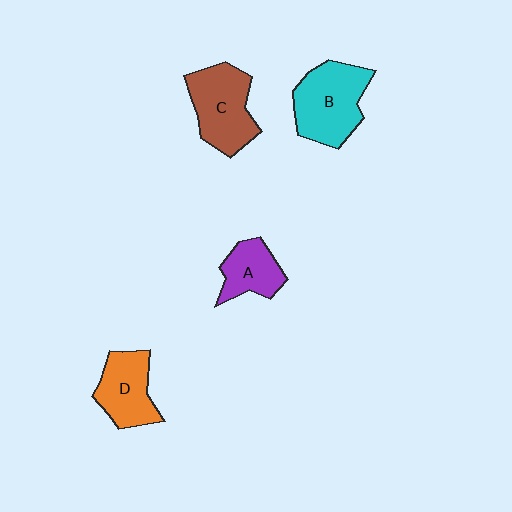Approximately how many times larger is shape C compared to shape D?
Approximately 1.3 times.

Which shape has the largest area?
Shape B (cyan).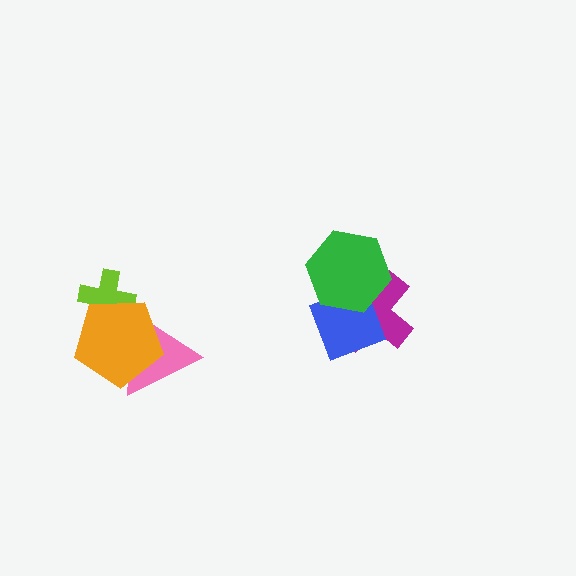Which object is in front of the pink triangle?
The orange pentagon is in front of the pink triangle.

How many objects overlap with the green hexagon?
2 objects overlap with the green hexagon.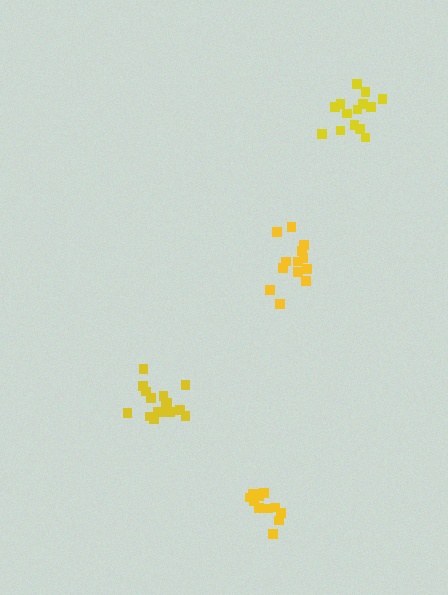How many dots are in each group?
Group 1: 15 dots, Group 2: 17 dots, Group 3: 12 dots, Group 4: 13 dots (57 total).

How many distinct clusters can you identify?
There are 4 distinct clusters.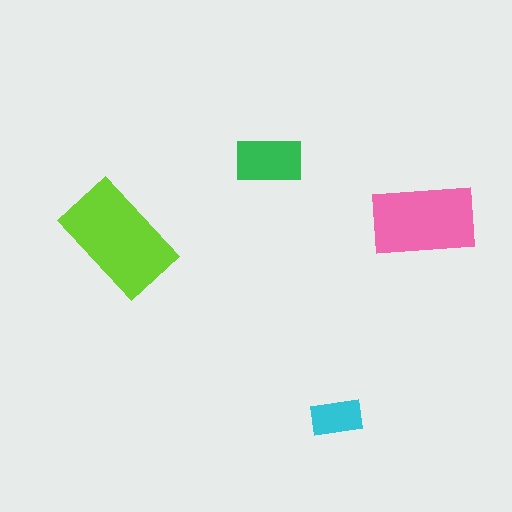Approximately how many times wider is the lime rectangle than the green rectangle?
About 1.5 times wider.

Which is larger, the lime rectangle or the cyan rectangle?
The lime one.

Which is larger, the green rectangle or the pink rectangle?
The pink one.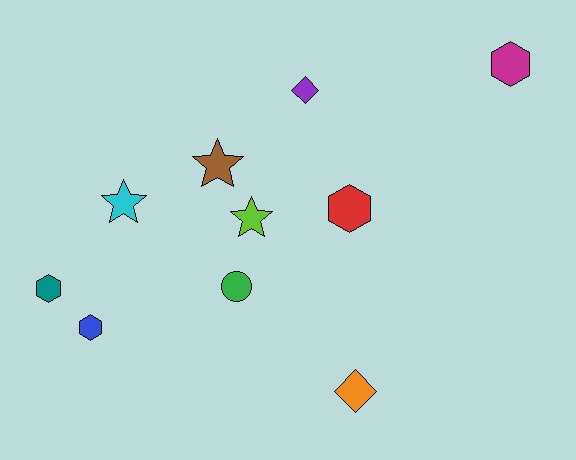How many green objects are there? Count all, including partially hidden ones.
There is 1 green object.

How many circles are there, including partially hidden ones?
There is 1 circle.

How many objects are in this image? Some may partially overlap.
There are 10 objects.